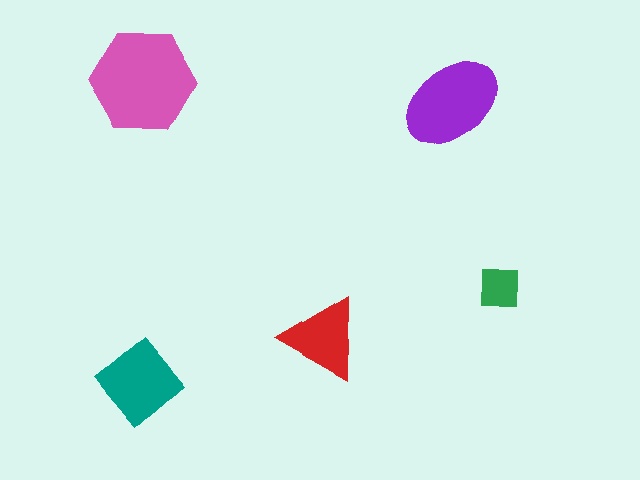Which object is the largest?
The pink hexagon.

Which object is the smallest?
The green square.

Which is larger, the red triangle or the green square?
The red triangle.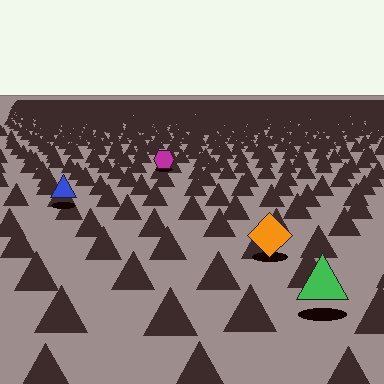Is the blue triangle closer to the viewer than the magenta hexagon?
Yes. The blue triangle is closer — you can tell from the texture gradient: the ground texture is coarser near it.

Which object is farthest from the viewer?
The magenta hexagon is farthest from the viewer. It appears smaller and the ground texture around it is denser.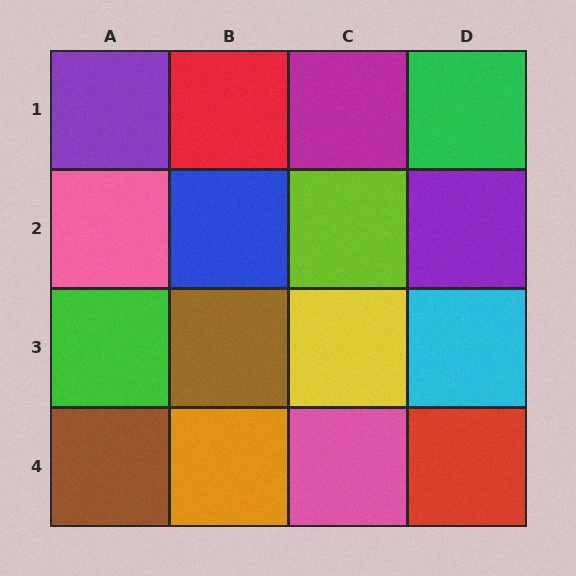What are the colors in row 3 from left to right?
Green, brown, yellow, cyan.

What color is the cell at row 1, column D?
Green.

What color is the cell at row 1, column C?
Magenta.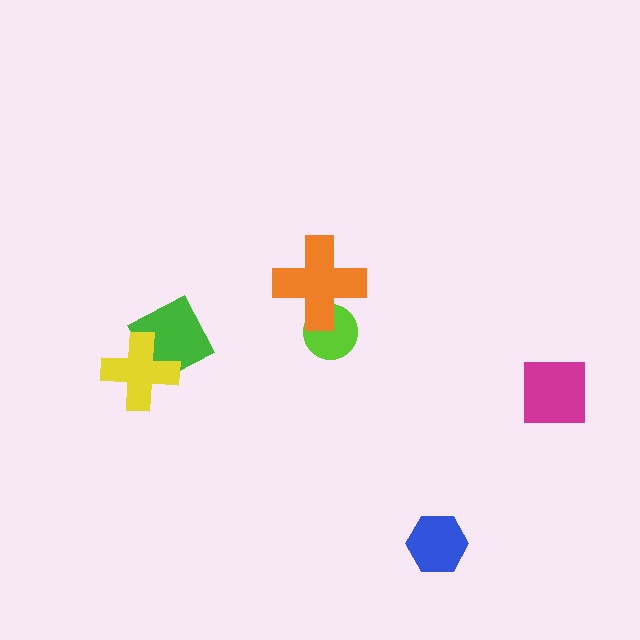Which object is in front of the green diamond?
The yellow cross is in front of the green diamond.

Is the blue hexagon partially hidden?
No, no other shape covers it.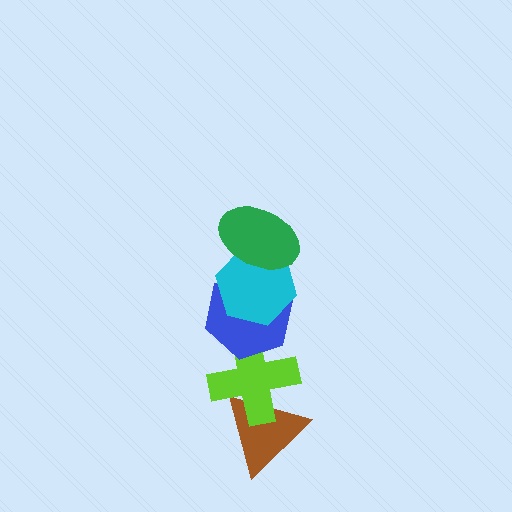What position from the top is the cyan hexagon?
The cyan hexagon is 2nd from the top.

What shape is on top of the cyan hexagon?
The green ellipse is on top of the cyan hexagon.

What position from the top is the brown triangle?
The brown triangle is 5th from the top.